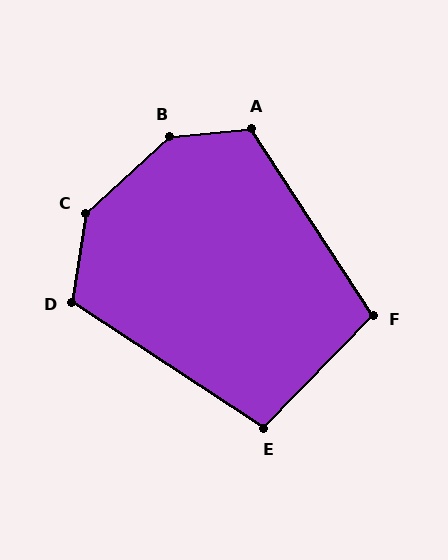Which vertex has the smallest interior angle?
E, at approximately 101 degrees.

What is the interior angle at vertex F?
Approximately 103 degrees (obtuse).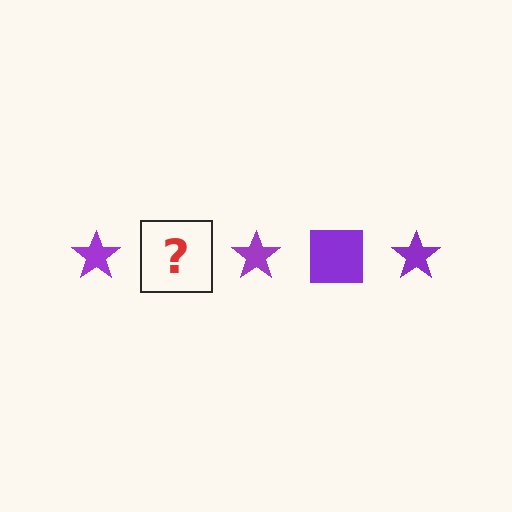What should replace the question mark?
The question mark should be replaced with a purple square.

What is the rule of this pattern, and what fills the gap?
The rule is that the pattern cycles through star, square shapes in purple. The gap should be filled with a purple square.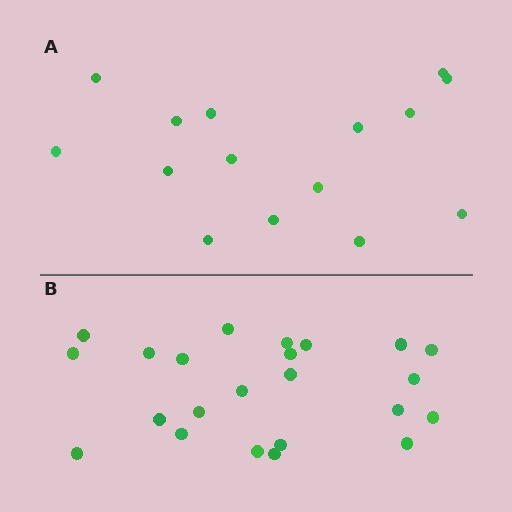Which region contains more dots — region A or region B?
Region B (the bottom region) has more dots.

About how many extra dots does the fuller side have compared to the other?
Region B has roughly 8 or so more dots than region A.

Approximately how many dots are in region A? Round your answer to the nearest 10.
About 20 dots. (The exact count is 15, which rounds to 20.)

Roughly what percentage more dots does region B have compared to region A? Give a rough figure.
About 55% more.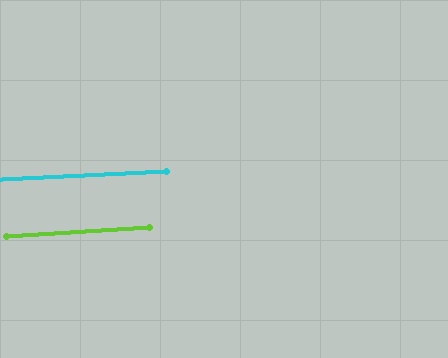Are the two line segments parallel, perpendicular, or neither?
Parallel — their directions differ by only 0.8°.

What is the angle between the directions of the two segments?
Approximately 1 degree.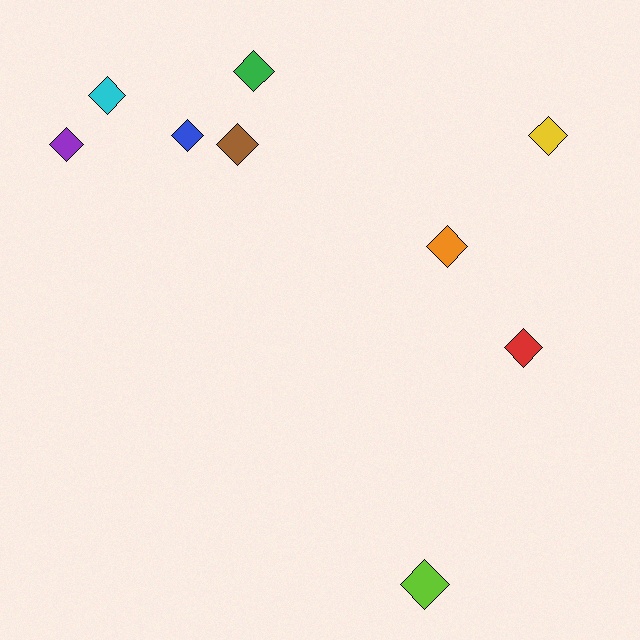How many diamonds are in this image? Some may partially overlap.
There are 9 diamonds.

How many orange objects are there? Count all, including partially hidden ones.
There is 1 orange object.